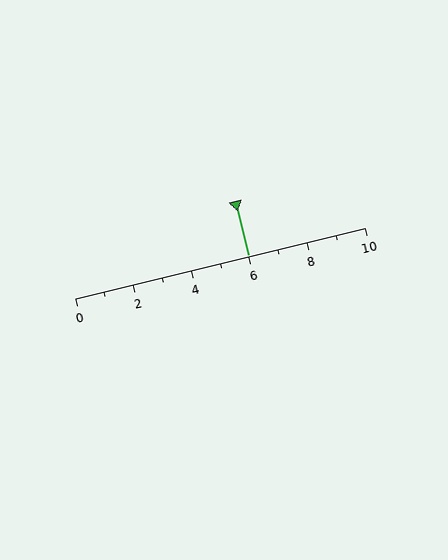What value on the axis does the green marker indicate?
The marker indicates approximately 6.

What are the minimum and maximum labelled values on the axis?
The axis runs from 0 to 10.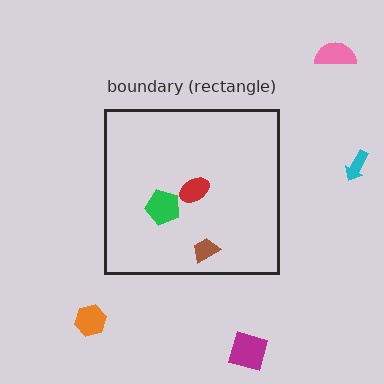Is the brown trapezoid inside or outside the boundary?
Inside.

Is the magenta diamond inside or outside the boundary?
Outside.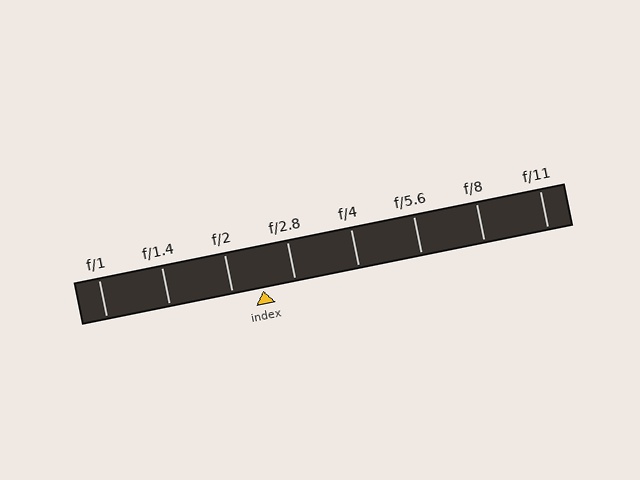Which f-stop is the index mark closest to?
The index mark is closest to f/2.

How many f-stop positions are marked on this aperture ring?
There are 8 f-stop positions marked.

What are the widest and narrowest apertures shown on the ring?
The widest aperture shown is f/1 and the narrowest is f/11.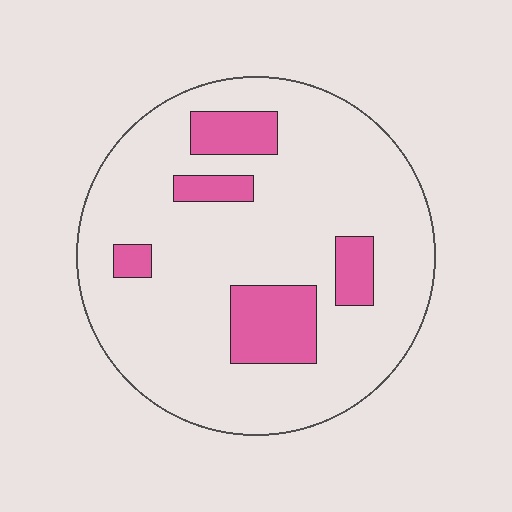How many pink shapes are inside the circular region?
5.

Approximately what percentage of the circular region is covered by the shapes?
Approximately 15%.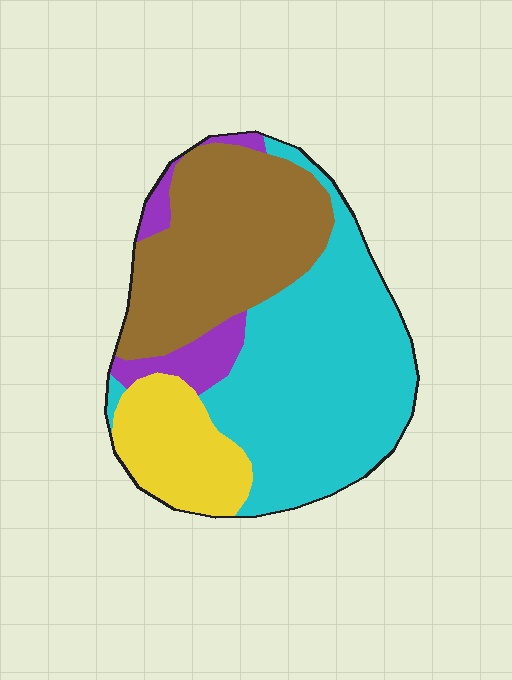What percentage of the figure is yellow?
Yellow takes up less than a sixth of the figure.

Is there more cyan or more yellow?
Cyan.